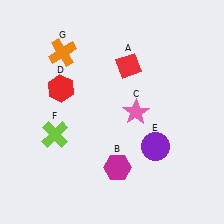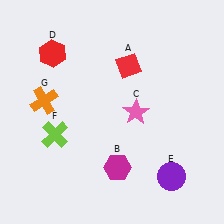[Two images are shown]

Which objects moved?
The objects that moved are: the red hexagon (D), the purple circle (E), the orange cross (G).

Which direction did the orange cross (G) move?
The orange cross (G) moved down.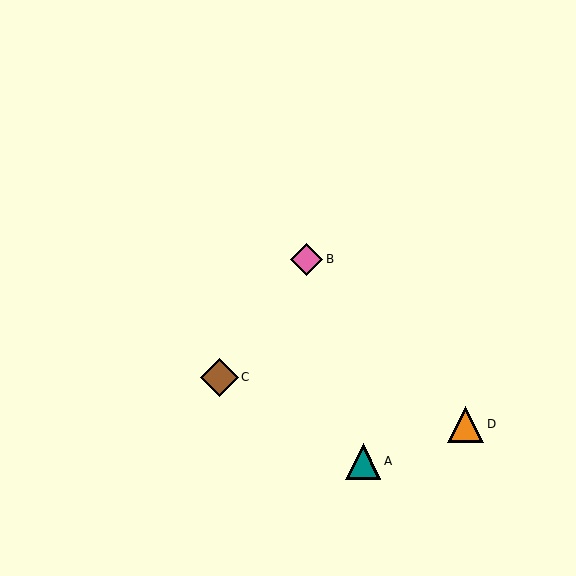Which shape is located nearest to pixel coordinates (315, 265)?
The pink diamond (labeled B) at (307, 259) is nearest to that location.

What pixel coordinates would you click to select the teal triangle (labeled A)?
Click at (363, 461) to select the teal triangle A.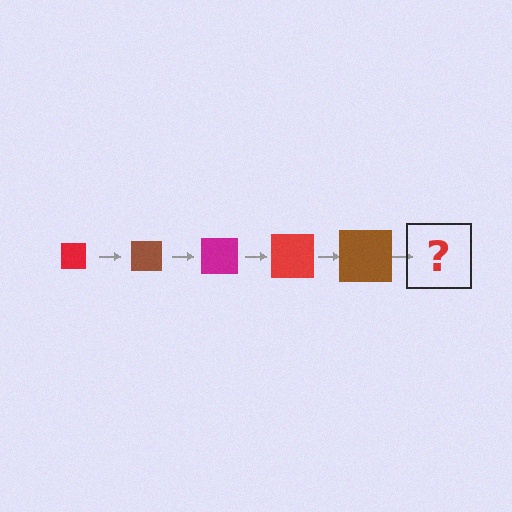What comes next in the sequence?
The next element should be a magenta square, larger than the previous one.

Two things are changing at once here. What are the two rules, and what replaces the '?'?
The two rules are that the square grows larger each step and the color cycles through red, brown, and magenta. The '?' should be a magenta square, larger than the previous one.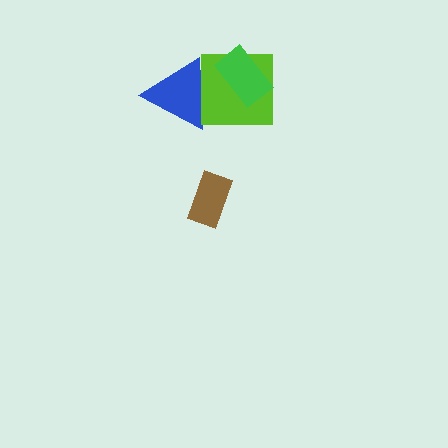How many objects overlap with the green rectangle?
1 object overlaps with the green rectangle.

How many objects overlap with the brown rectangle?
0 objects overlap with the brown rectangle.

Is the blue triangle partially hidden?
Yes, it is partially covered by another shape.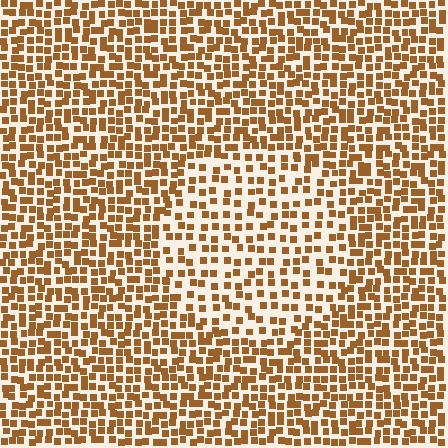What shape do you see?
I see a circle.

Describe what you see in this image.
The image contains small brown elements arranged at two different densities. A circle-shaped region is visible where the elements are less densely packed than the surrounding area.